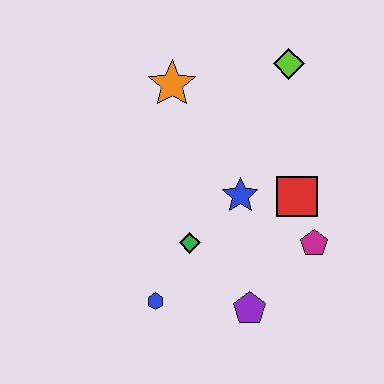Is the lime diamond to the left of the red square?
Yes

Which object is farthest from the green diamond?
The lime diamond is farthest from the green diamond.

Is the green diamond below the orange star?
Yes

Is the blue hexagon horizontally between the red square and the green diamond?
No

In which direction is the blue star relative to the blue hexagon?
The blue star is above the blue hexagon.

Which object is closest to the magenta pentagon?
The red square is closest to the magenta pentagon.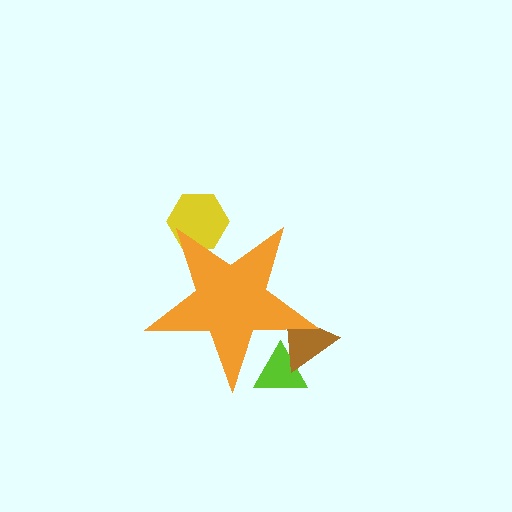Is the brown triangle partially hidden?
Yes, the brown triangle is partially hidden behind the orange star.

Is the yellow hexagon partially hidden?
Yes, the yellow hexagon is partially hidden behind the orange star.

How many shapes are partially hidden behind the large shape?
3 shapes are partially hidden.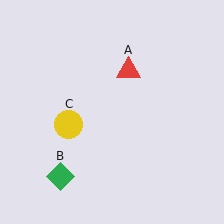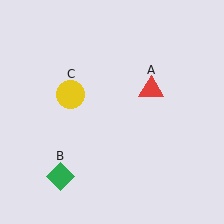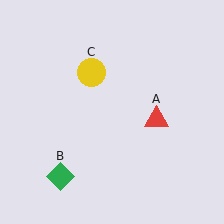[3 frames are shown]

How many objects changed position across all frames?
2 objects changed position: red triangle (object A), yellow circle (object C).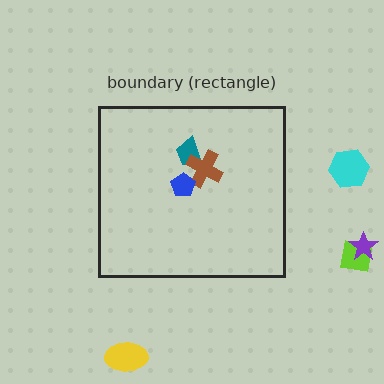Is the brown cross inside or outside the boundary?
Inside.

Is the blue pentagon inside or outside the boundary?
Inside.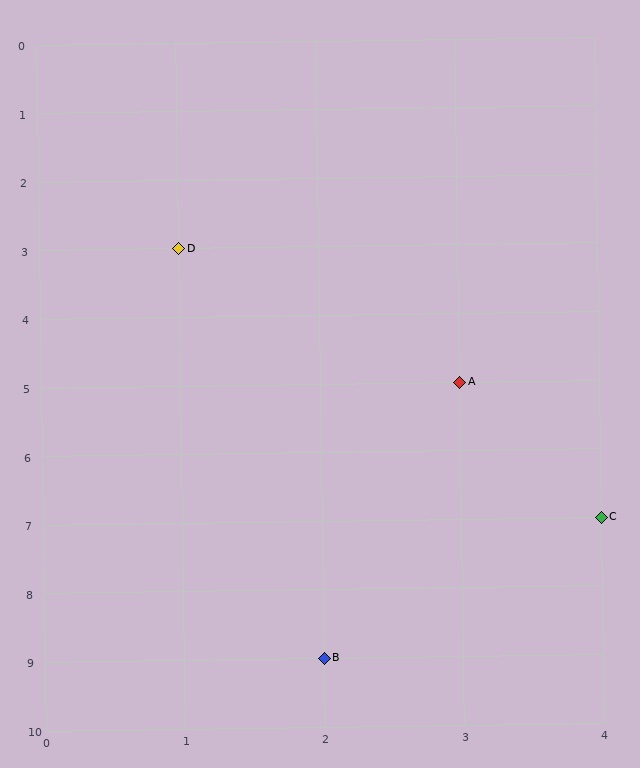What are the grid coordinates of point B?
Point B is at grid coordinates (2, 9).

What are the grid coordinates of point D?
Point D is at grid coordinates (1, 3).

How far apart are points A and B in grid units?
Points A and B are 1 column and 4 rows apart (about 4.1 grid units diagonally).